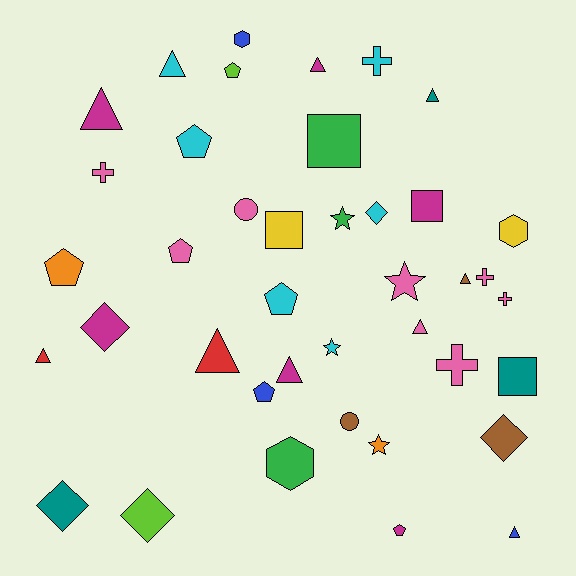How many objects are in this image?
There are 40 objects.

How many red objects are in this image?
There are 2 red objects.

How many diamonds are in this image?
There are 5 diamonds.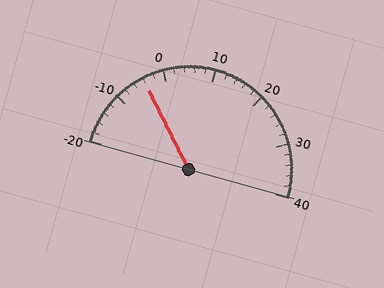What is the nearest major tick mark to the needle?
The nearest major tick mark is 0.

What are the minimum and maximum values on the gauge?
The gauge ranges from -20 to 40.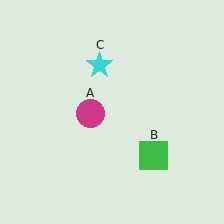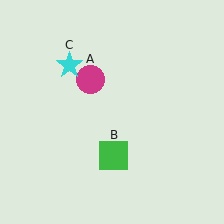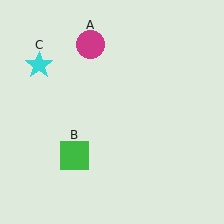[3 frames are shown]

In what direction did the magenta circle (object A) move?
The magenta circle (object A) moved up.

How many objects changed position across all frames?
3 objects changed position: magenta circle (object A), green square (object B), cyan star (object C).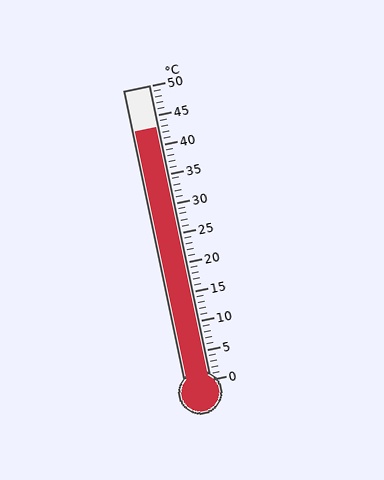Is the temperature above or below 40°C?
The temperature is above 40°C.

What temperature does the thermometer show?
The thermometer shows approximately 43°C.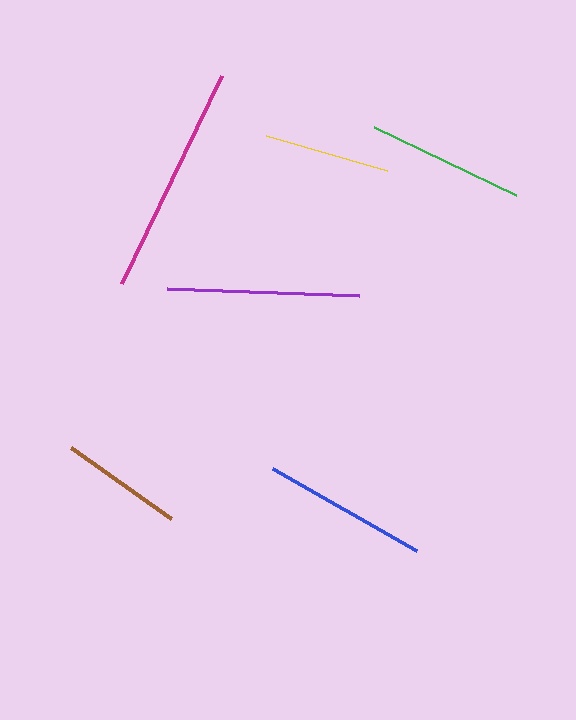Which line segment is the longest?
The magenta line is the longest at approximately 231 pixels.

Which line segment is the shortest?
The brown line is the shortest at approximately 123 pixels.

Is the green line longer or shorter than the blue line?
The blue line is longer than the green line.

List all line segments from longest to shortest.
From longest to shortest: magenta, purple, blue, green, yellow, brown.